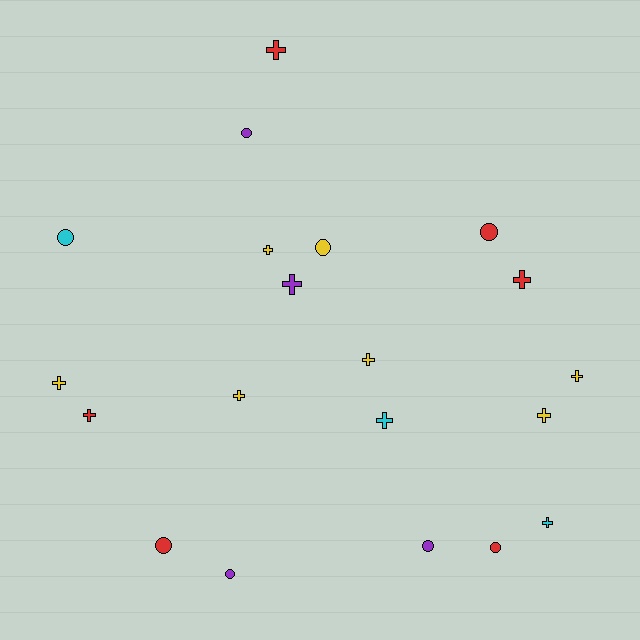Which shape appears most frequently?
Cross, with 12 objects.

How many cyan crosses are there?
There are 2 cyan crosses.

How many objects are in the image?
There are 20 objects.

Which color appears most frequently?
Yellow, with 7 objects.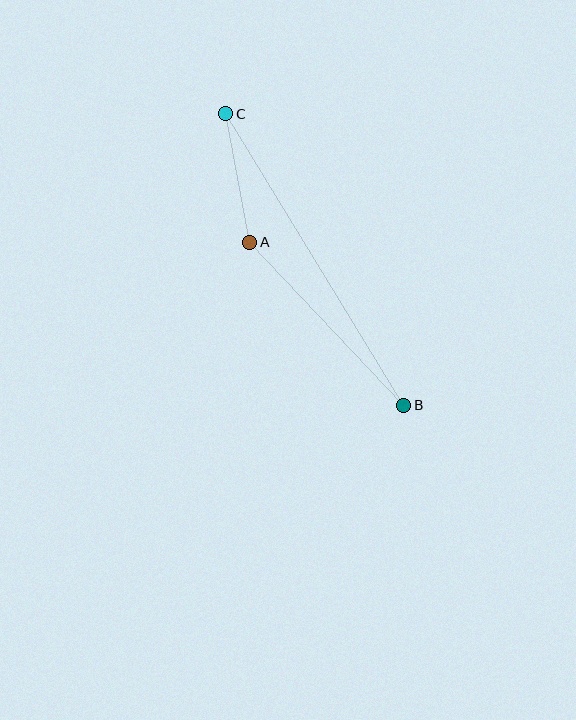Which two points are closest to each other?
Points A and C are closest to each other.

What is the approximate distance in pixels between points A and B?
The distance between A and B is approximately 224 pixels.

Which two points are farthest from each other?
Points B and C are farthest from each other.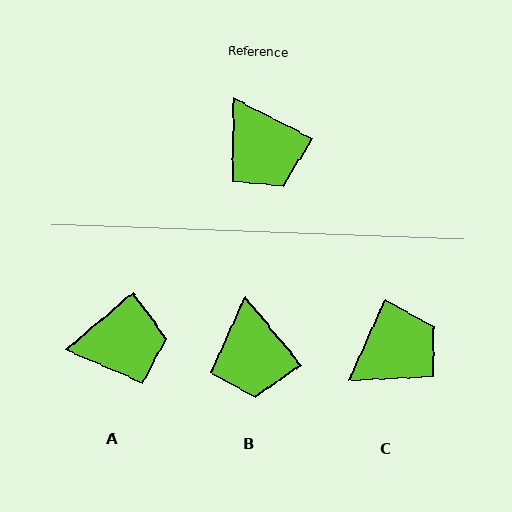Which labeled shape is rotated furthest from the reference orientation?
C, about 93 degrees away.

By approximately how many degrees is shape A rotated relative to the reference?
Approximately 67 degrees counter-clockwise.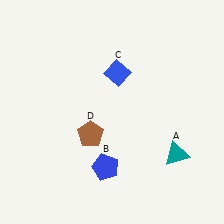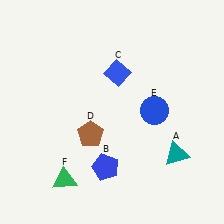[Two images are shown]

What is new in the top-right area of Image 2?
A blue circle (E) was added in the top-right area of Image 2.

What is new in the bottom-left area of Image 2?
A green triangle (F) was added in the bottom-left area of Image 2.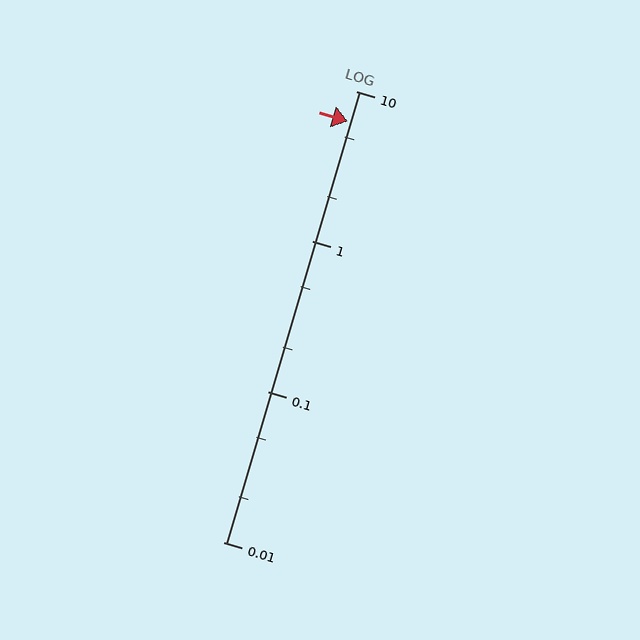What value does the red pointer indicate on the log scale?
The pointer indicates approximately 6.3.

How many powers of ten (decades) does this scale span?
The scale spans 3 decades, from 0.01 to 10.